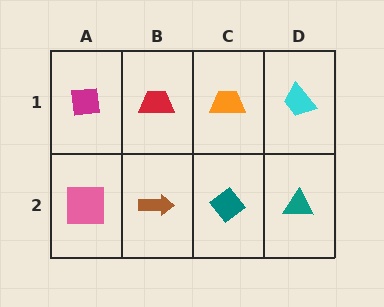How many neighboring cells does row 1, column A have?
2.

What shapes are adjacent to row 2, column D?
A cyan trapezoid (row 1, column D), a teal diamond (row 2, column C).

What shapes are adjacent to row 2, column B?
A red trapezoid (row 1, column B), a pink square (row 2, column A), a teal diamond (row 2, column C).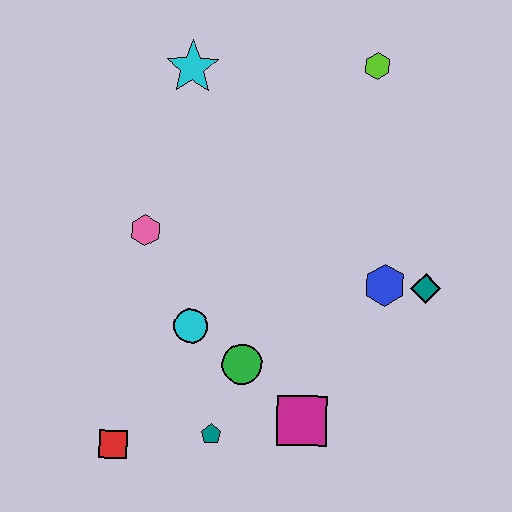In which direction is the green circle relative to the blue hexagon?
The green circle is to the left of the blue hexagon.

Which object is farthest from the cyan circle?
The lime hexagon is farthest from the cyan circle.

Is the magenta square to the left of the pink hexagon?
No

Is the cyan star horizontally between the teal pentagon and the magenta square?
No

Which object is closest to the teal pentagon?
The green circle is closest to the teal pentagon.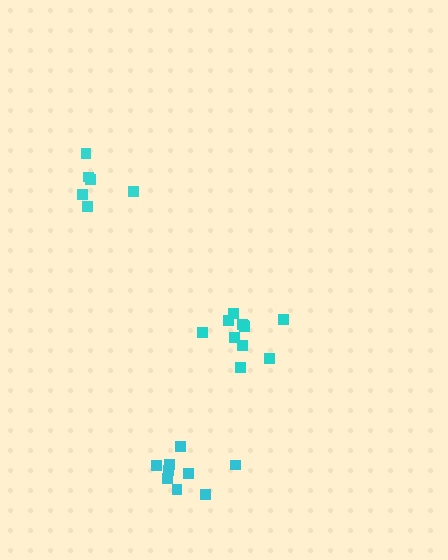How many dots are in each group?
Group 1: 11 dots, Group 2: 9 dots, Group 3: 6 dots (26 total).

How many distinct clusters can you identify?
There are 3 distinct clusters.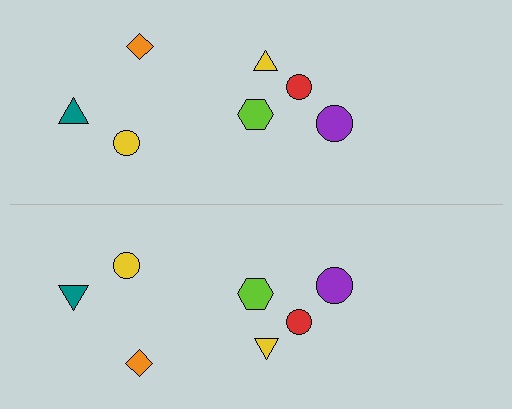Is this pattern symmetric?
Yes, this pattern has bilateral (reflection) symmetry.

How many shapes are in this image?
There are 14 shapes in this image.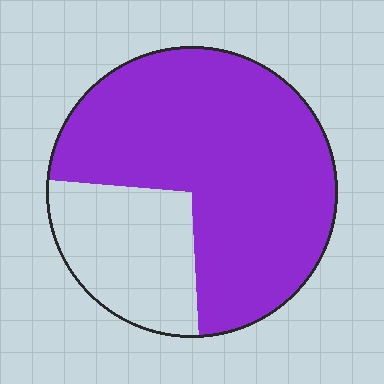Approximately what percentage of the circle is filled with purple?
Approximately 75%.